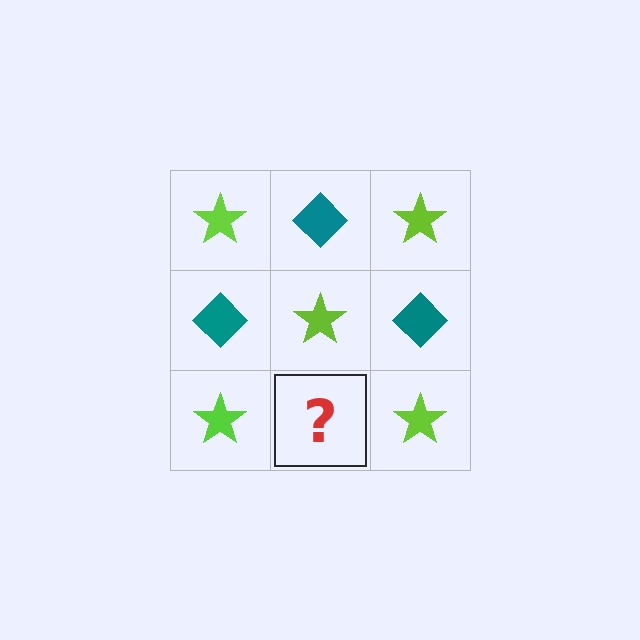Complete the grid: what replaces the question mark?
The question mark should be replaced with a teal diamond.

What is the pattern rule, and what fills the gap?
The rule is that it alternates lime star and teal diamond in a checkerboard pattern. The gap should be filled with a teal diamond.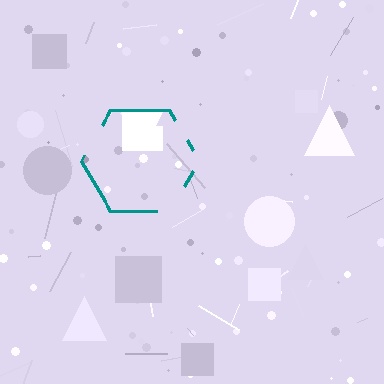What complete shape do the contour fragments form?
The contour fragments form a hexagon.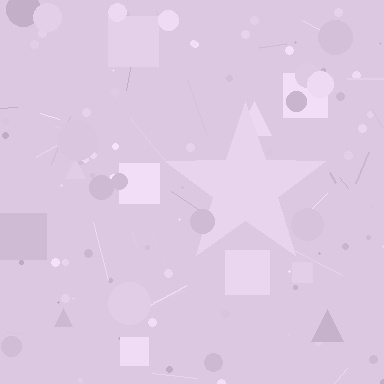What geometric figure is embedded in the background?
A star is embedded in the background.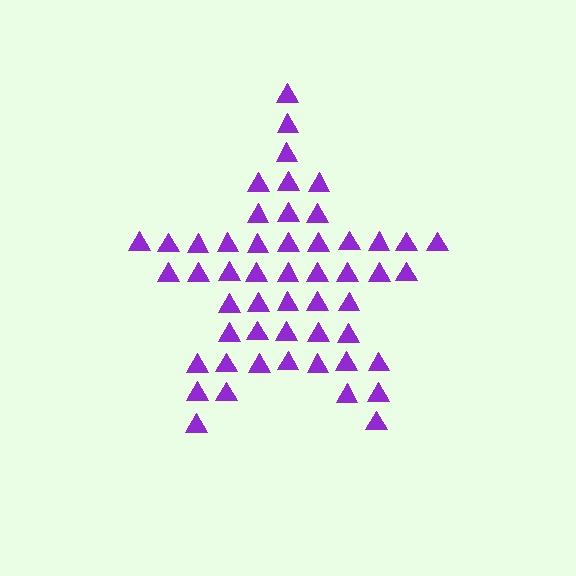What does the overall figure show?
The overall figure shows a star.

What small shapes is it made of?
It is made of small triangles.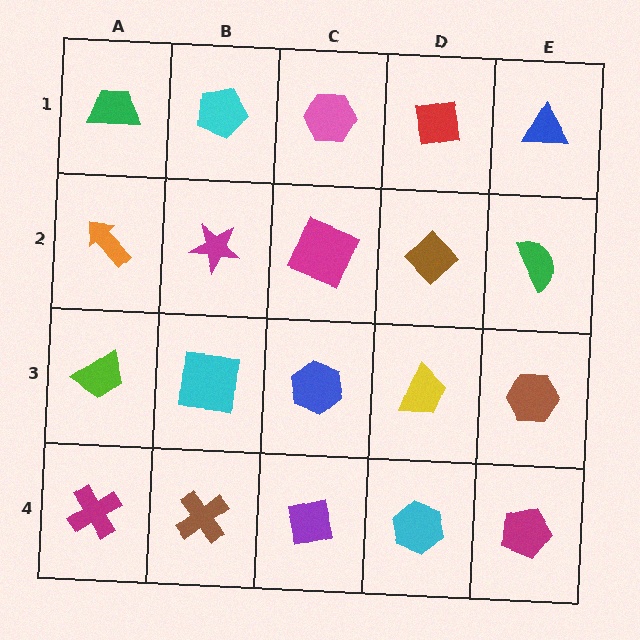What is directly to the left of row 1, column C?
A cyan pentagon.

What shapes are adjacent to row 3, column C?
A magenta square (row 2, column C), a purple square (row 4, column C), a cyan square (row 3, column B), a yellow trapezoid (row 3, column D).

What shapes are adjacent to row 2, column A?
A green trapezoid (row 1, column A), a lime trapezoid (row 3, column A), a magenta star (row 2, column B).